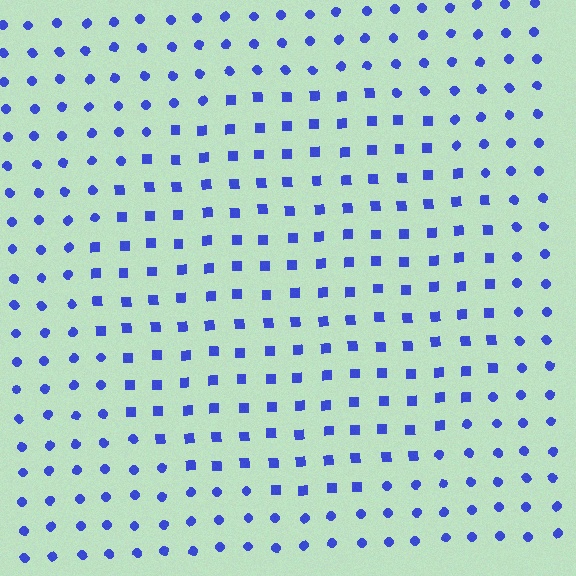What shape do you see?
I see a circle.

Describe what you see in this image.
The image is filled with small blue elements arranged in a uniform grid. A circle-shaped region contains squares, while the surrounding area contains circles. The boundary is defined purely by the change in element shape.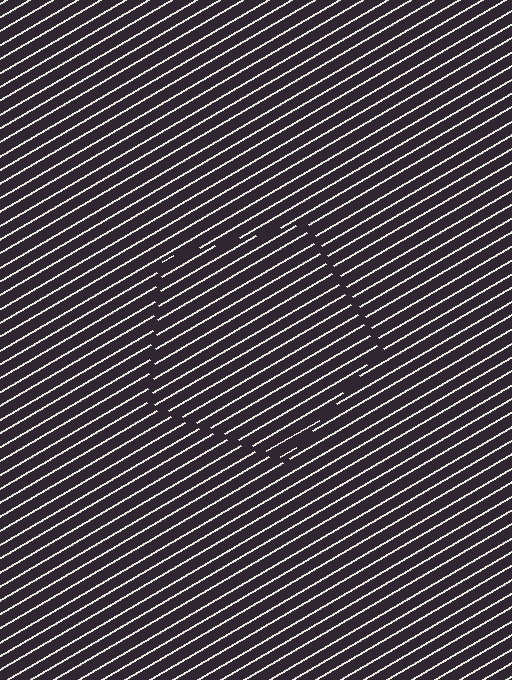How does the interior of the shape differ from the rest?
The interior of the shape contains the same grating, shifted by half a period — the contour is defined by the phase discontinuity where line-ends from the inner and outer gratings abut.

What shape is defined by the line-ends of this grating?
An illusory pentagon. The interior of the shape contains the same grating, shifted by half a period — the contour is defined by the phase discontinuity where line-ends from the inner and outer gratings abut.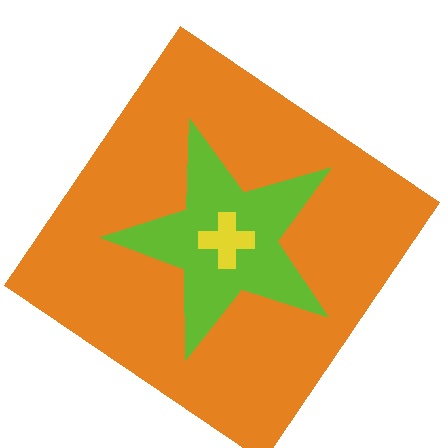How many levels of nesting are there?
3.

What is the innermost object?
The yellow cross.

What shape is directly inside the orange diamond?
The lime star.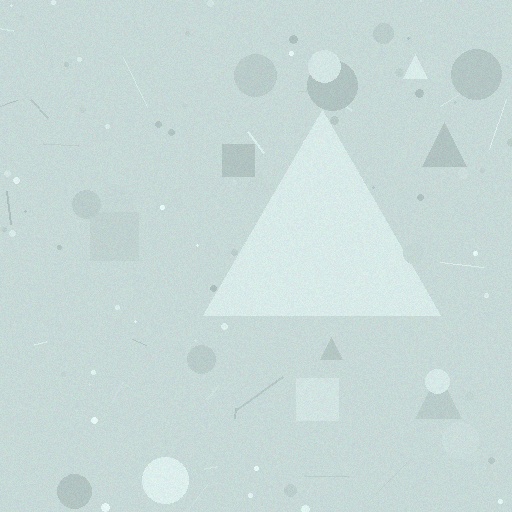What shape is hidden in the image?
A triangle is hidden in the image.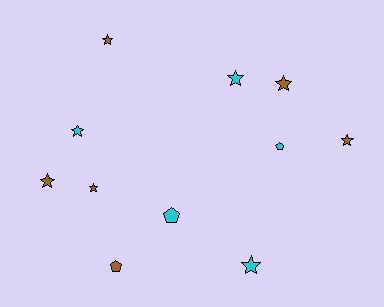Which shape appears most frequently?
Star, with 8 objects.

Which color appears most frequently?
Brown, with 6 objects.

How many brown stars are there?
There are 5 brown stars.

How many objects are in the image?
There are 11 objects.